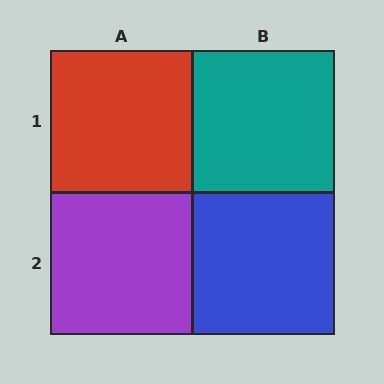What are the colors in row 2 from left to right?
Purple, blue.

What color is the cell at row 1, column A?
Red.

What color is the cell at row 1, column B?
Teal.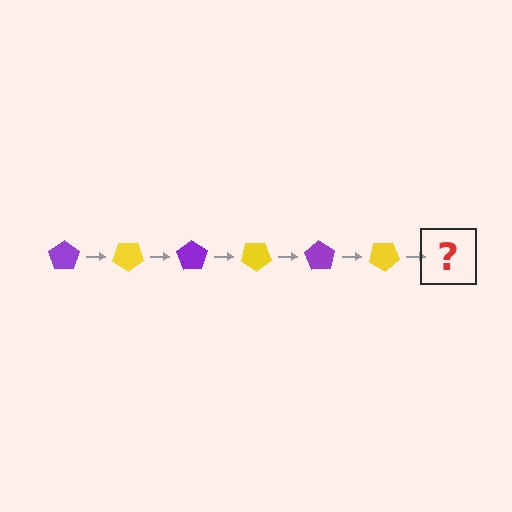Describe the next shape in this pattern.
It should be a purple pentagon, rotated 210 degrees from the start.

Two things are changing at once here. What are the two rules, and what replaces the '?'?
The two rules are that it rotates 35 degrees each step and the color cycles through purple and yellow. The '?' should be a purple pentagon, rotated 210 degrees from the start.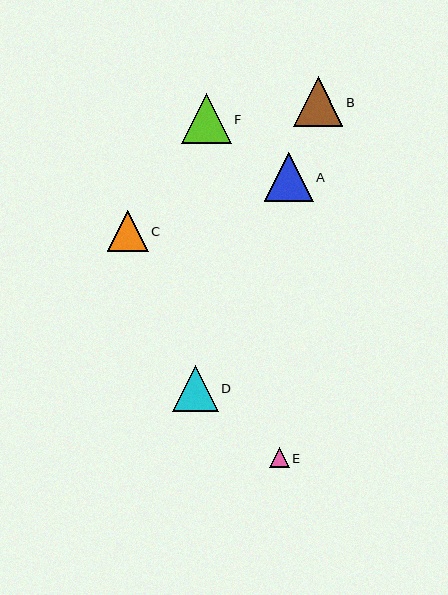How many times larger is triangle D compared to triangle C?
Triangle D is approximately 1.1 times the size of triangle C.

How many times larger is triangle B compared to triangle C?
Triangle B is approximately 1.2 times the size of triangle C.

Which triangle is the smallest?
Triangle E is the smallest with a size of approximately 19 pixels.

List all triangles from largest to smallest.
From largest to smallest: B, F, A, D, C, E.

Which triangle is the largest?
Triangle B is the largest with a size of approximately 50 pixels.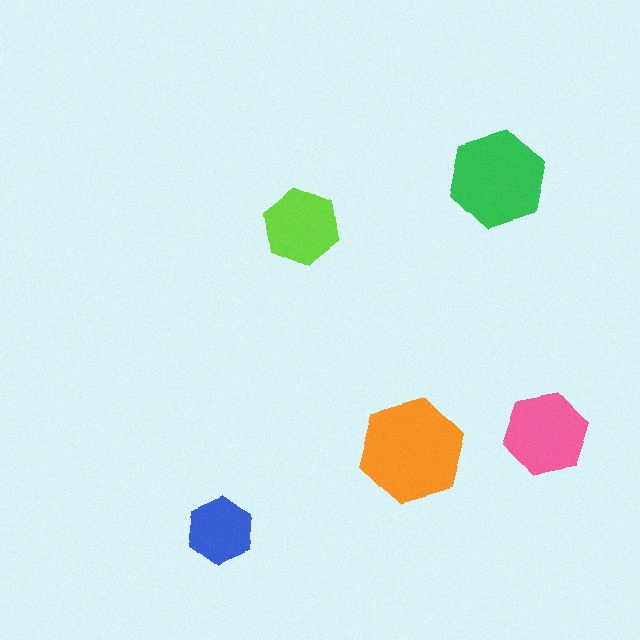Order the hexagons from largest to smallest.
the orange one, the green one, the pink one, the lime one, the blue one.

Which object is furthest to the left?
The blue hexagon is leftmost.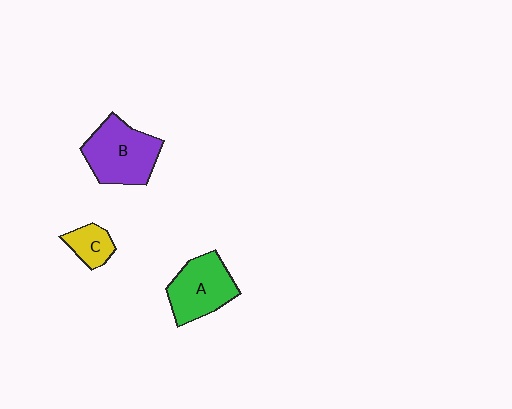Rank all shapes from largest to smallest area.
From largest to smallest: B (purple), A (green), C (yellow).